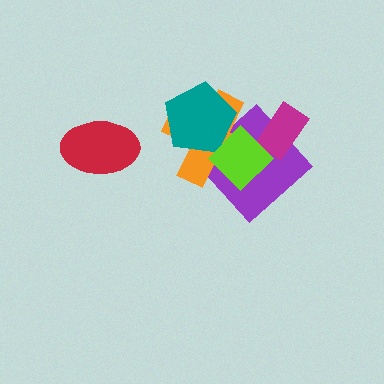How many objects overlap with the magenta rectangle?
2 objects overlap with the magenta rectangle.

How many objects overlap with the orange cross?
3 objects overlap with the orange cross.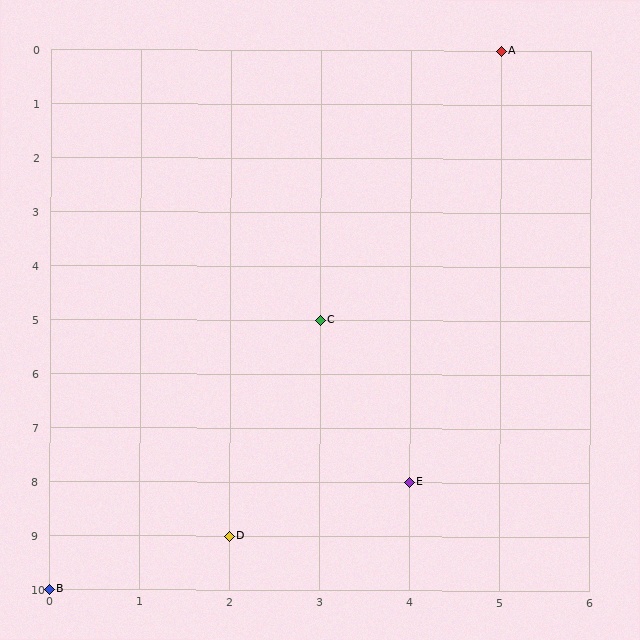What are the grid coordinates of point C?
Point C is at grid coordinates (3, 5).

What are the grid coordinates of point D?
Point D is at grid coordinates (2, 9).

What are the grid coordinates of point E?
Point E is at grid coordinates (4, 8).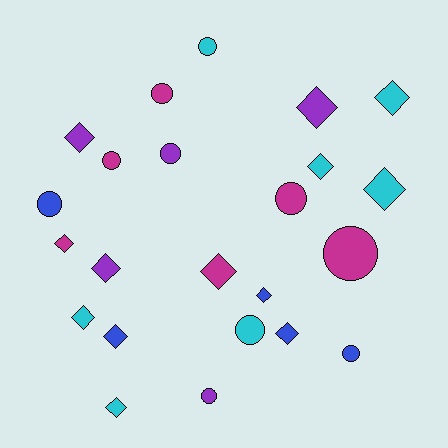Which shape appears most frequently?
Diamond, with 13 objects.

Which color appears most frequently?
Cyan, with 7 objects.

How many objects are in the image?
There are 23 objects.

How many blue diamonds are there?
There are 3 blue diamonds.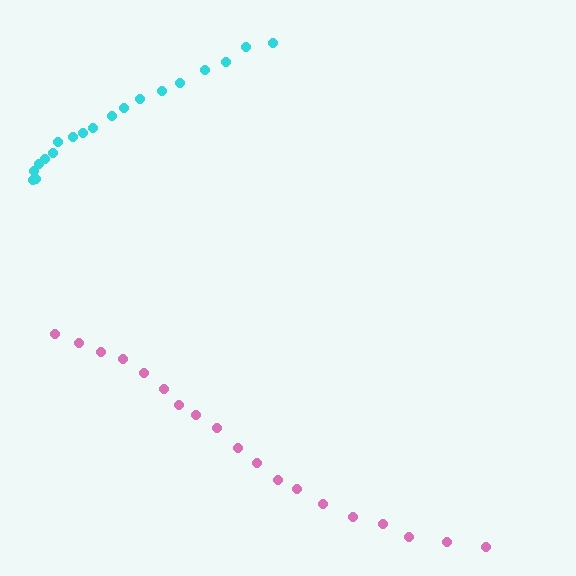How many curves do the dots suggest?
There are 2 distinct paths.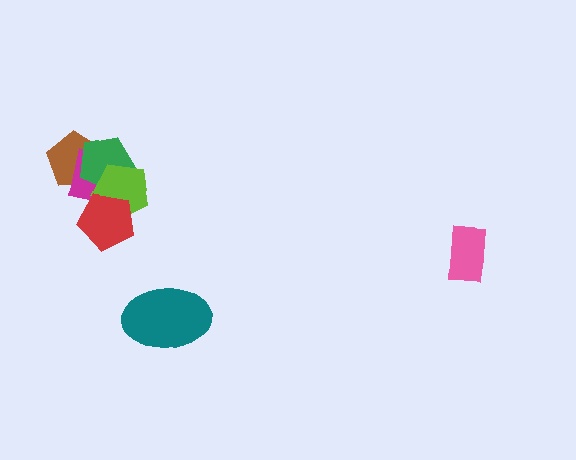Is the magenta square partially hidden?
Yes, it is partially covered by another shape.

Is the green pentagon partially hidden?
Yes, it is partially covered by another shape.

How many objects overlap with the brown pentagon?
2 objects overlap with the brown pentagon.